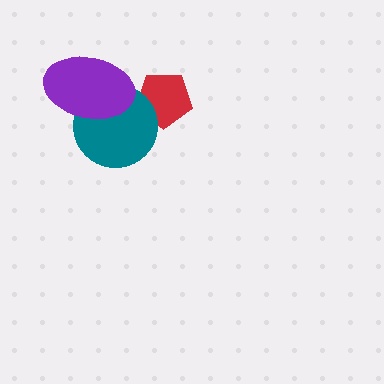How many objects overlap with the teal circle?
2 objects overlap with the teal circle.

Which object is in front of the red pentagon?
The teal circle is in front of the red pentagon.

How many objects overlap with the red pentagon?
1 object overlaps with the red pentagon.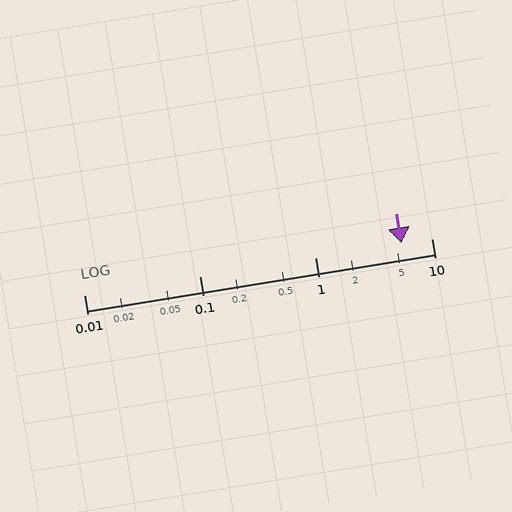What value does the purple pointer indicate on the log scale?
The pointer indicates approximately 5.5.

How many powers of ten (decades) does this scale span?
The scale spans 3 decades, from 0.01 to 10.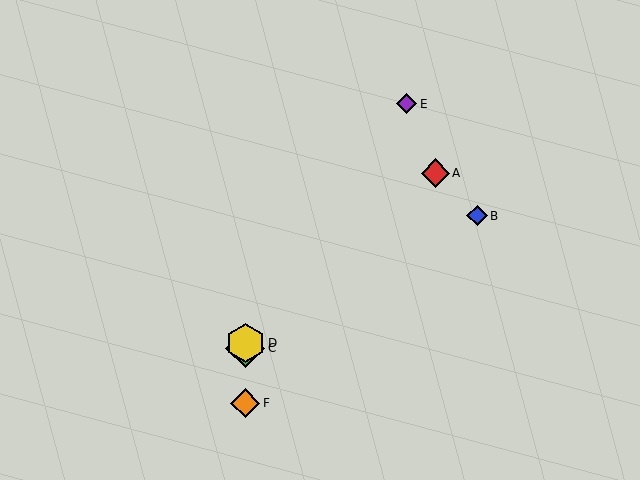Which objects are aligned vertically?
Objects C, D, F are aligned vertically.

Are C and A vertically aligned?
No, C is at x≈245 and A is at x≈435.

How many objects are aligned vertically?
3 objects (C, D, F) are aligned vertically.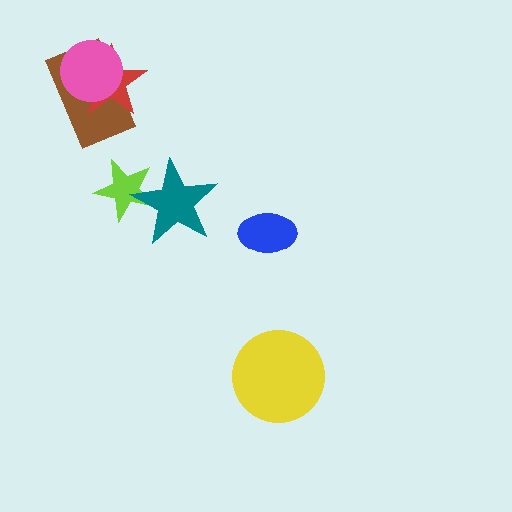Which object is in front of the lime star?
The teal star is in front of the lime star.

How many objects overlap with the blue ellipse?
0 objects overlap with the blue ellipse.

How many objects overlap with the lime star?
1 object overlaps with the lime star.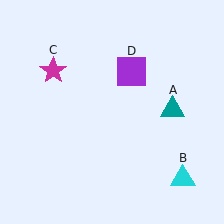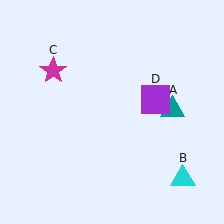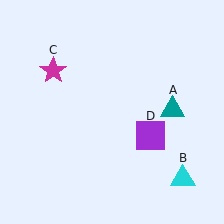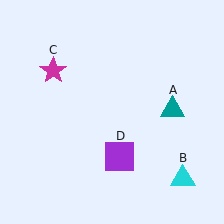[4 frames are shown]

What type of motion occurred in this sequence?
The purple square (object D) rotated clockwise around the center of the scene.